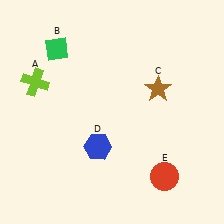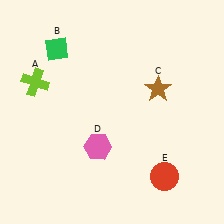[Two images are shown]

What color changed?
The hexagon (D) changed from blue in Image 1 to pink in Image 2.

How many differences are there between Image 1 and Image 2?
There is 1 difference between the two images.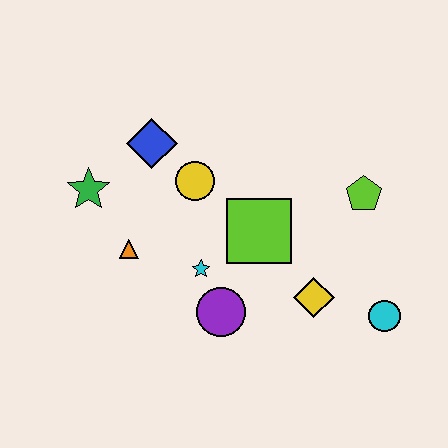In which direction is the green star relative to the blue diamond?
The green star is to the left of the blue diamond.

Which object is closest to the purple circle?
The cyan star is closest to the purple circle.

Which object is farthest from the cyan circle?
The green star is farthest from the cyan circle.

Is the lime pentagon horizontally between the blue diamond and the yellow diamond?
No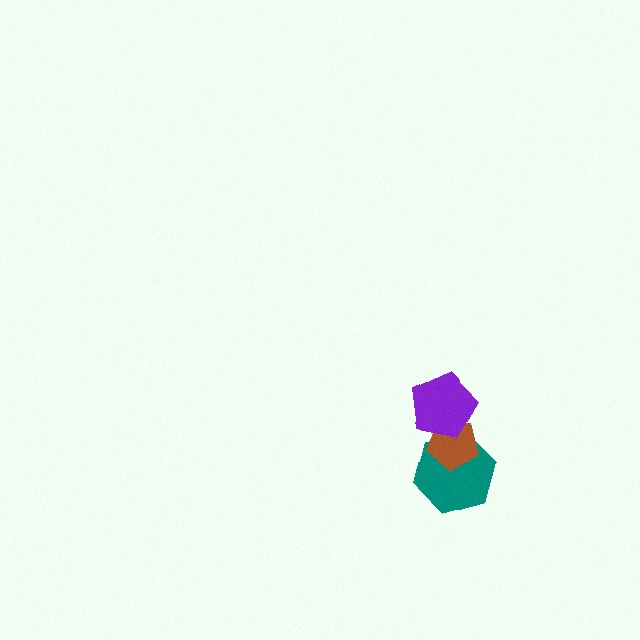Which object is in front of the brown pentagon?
The purple pentagon is in front of the brown pentagon.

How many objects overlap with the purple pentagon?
2 objects overlap with the purple pentagon.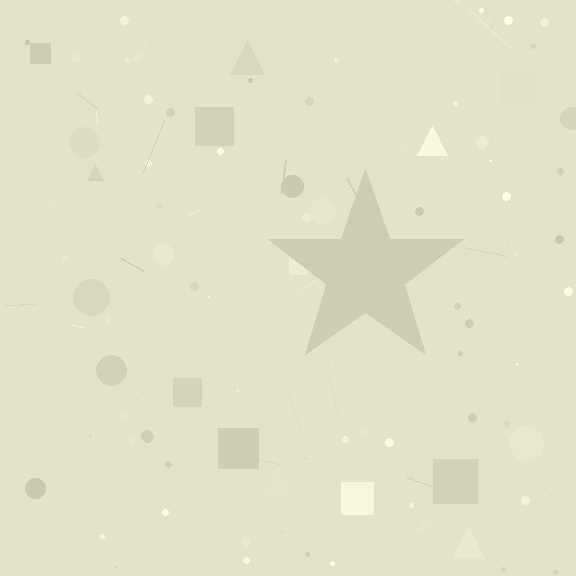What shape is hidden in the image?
A star is hidden in the image.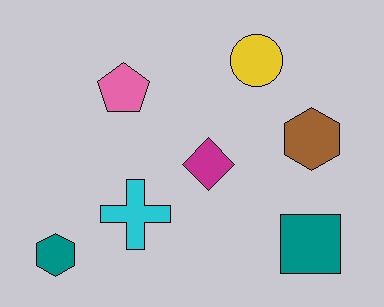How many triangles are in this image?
There are no triangles.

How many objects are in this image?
There are 7 objects.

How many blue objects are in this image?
There are no blue objects.